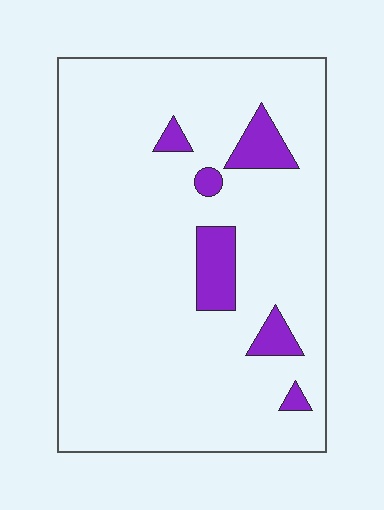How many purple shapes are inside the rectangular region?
6.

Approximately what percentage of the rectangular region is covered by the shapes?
Approximately 10%.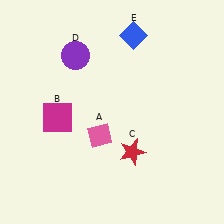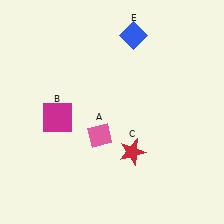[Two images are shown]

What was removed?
The purple circle (D) was removed in Image 2.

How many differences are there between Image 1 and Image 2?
There is 1 difference between the two images.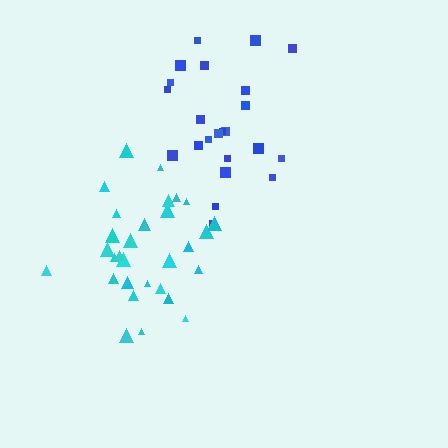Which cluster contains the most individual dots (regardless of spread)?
Cyan (31).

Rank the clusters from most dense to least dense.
cyan, blue.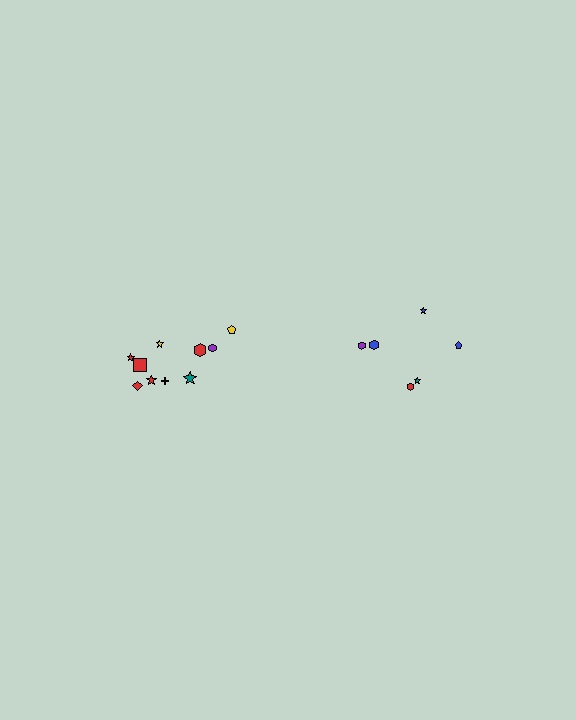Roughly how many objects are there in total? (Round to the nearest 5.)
Roughly 15 objects in total.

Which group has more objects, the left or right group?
The left group.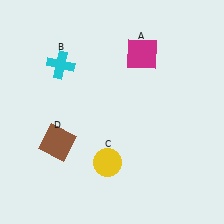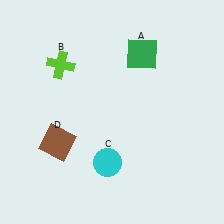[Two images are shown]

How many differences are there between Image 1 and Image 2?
There are 3 differences between the two images.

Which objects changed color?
A changed from magenta to green. B changed from cyan to lime. C changed from yellow to cyan.